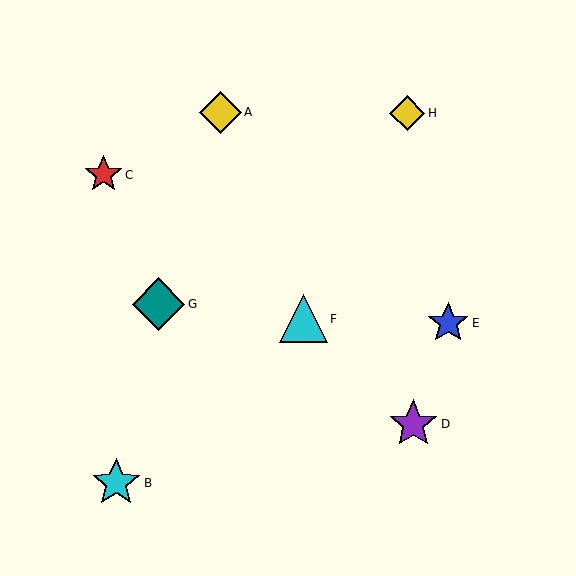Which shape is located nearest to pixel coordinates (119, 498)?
The cyan star (labeled B) at (116, 483) is nearest to that location.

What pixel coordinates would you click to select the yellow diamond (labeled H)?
Click at (407, 113) to select the yellow diamond H.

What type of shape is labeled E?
Shape E is a blue star.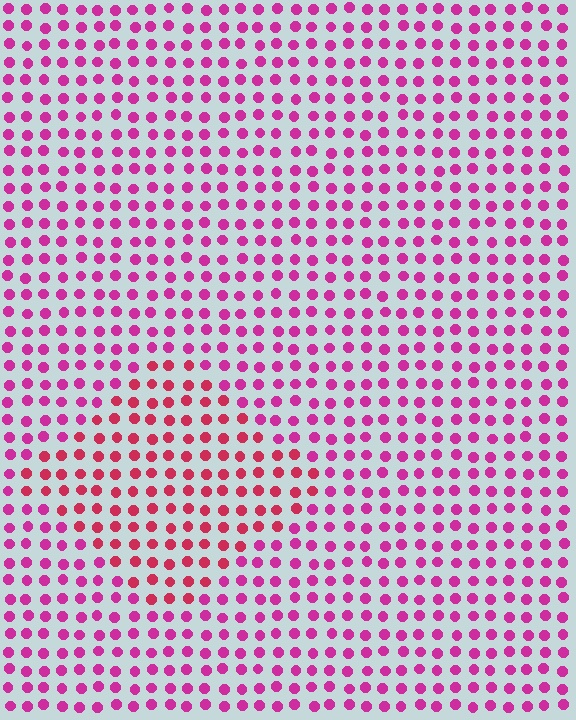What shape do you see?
I see a diamond.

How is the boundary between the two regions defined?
The boundary is defined purely by a slight shift in hue (about 27 degrees). Spacing, size, and orientation are identical on both sides.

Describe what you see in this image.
The image is filled with small magenta elements in a uniform arrangement. A diamond-shaped region is visible where the elements are tinted to a slightly different hue, forming a subtle color boundary.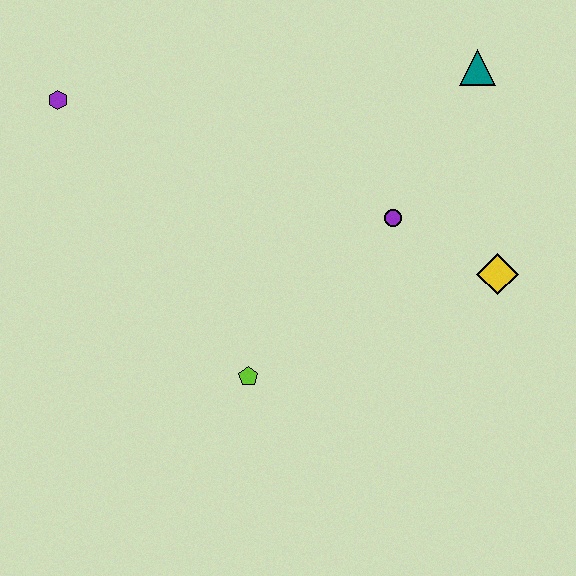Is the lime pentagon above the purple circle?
No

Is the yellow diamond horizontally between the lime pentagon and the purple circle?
No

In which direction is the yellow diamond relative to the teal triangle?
The yellow diamond is below the teal triangle.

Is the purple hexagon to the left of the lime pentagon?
Yes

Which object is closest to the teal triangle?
The purple circle is closest to the teal triangle.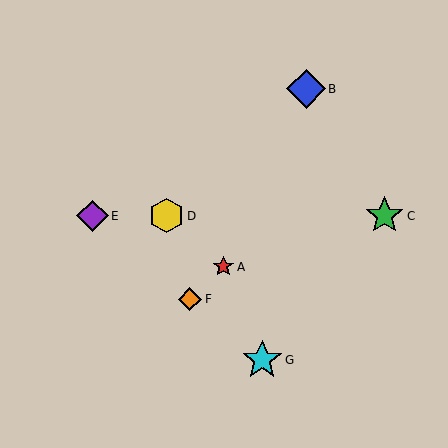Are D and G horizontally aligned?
No, D is at y≈216 and G is at y≈360.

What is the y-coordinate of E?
Object E is at y≈216.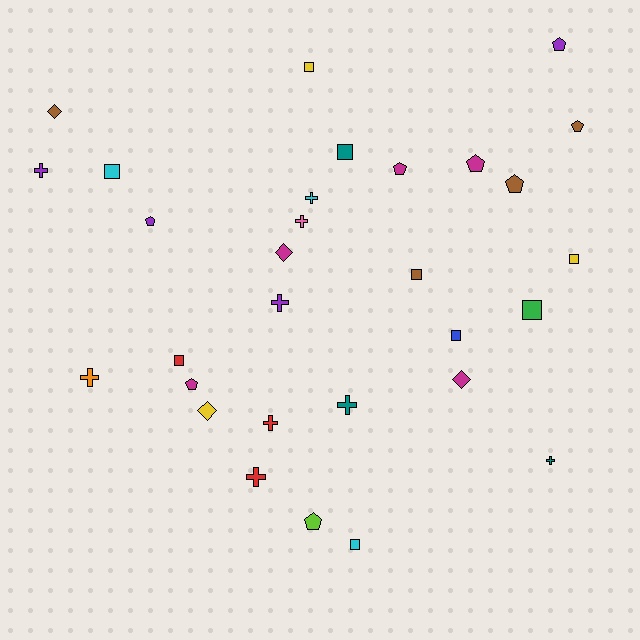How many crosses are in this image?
There are 9 crosses.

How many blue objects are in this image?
There is 1 blue object.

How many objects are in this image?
There are 30 objects.